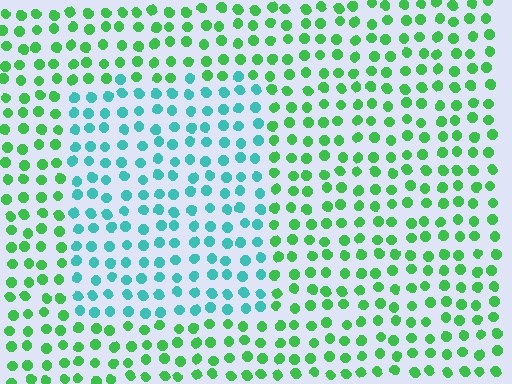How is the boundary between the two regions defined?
The boundary is defined purely by a slight shift in hue (about 48 degrees). Spacing, size, and orientation are identical on both sides.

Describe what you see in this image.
The image is filled with small green elements in a uniform arrangement. A rectangle-shaped region is visible where the elements are tinted to a slightly different hue, forming a subtle color boundary.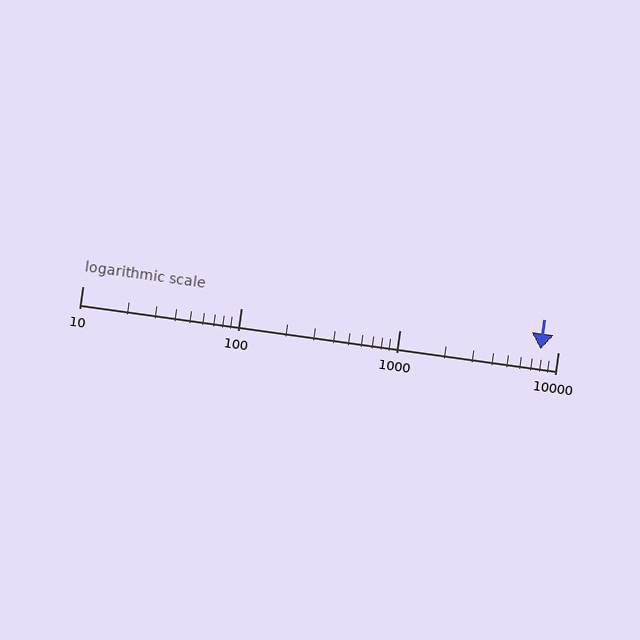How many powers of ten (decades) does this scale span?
The scale spans 3 decades, from 10 to 10000.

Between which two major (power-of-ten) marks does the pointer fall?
The pointer is between 1000 and 10000.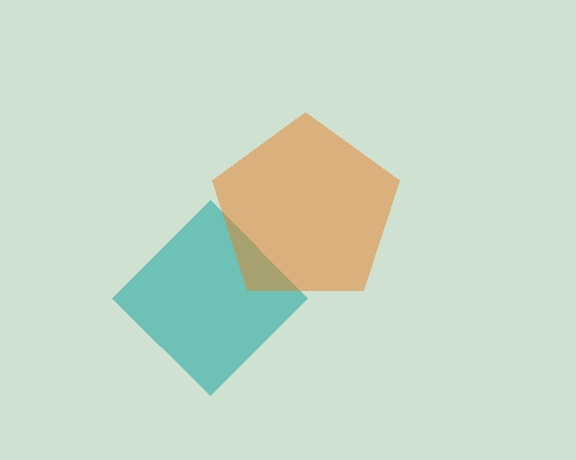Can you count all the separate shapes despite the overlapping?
Yes, there are 2 separate shapes.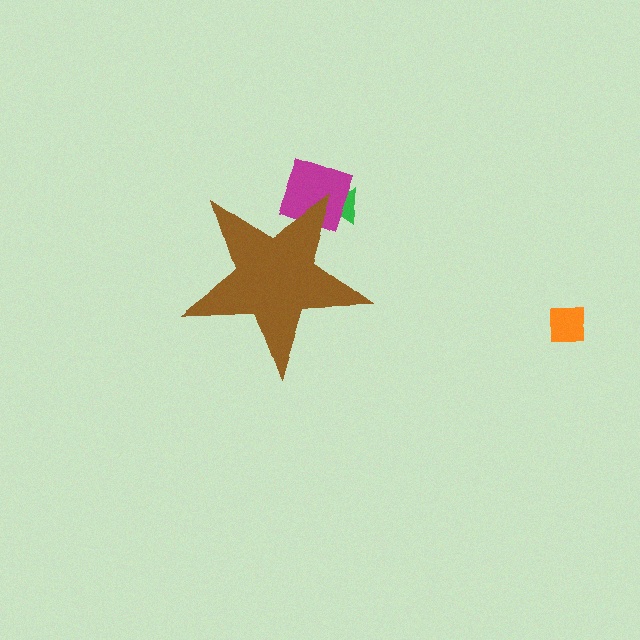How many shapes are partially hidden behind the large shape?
2 shapes are partially hidden.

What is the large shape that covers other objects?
A brown star.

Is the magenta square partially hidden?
Yes, the magenta square is partially hidden behind the brown star.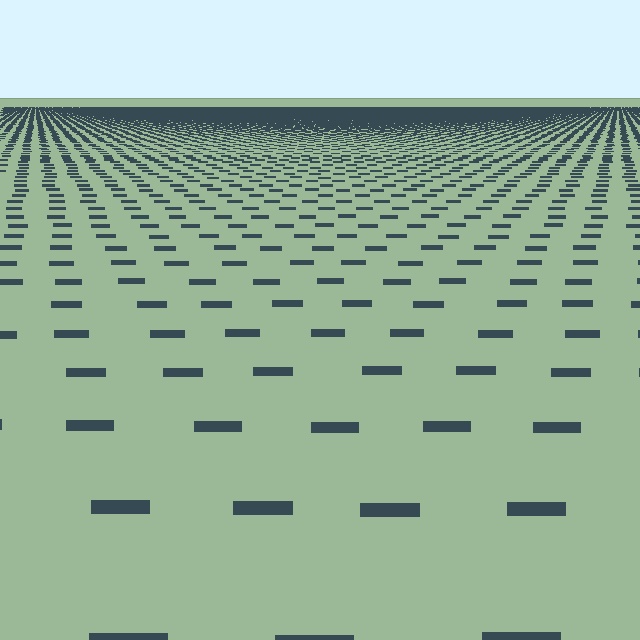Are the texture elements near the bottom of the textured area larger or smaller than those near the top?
Larger. Near the bottom, elements are closer to the viewer and appear at a bigger on-screen size.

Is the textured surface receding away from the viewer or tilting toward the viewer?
The surface is receding away from the viewer. Texture elements get smaller and denser toward the top.